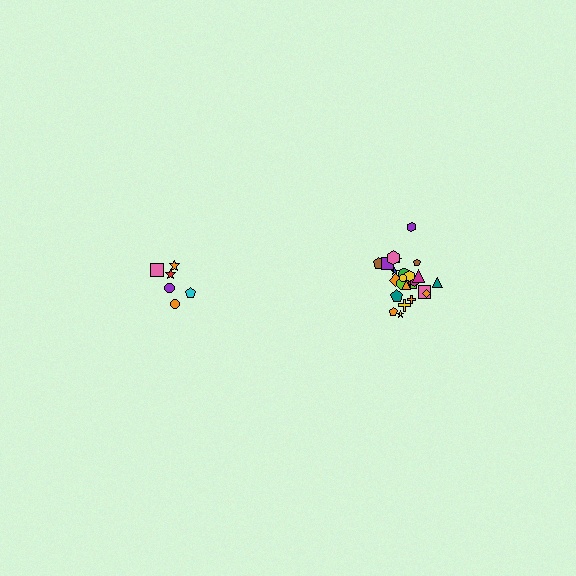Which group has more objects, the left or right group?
The right group.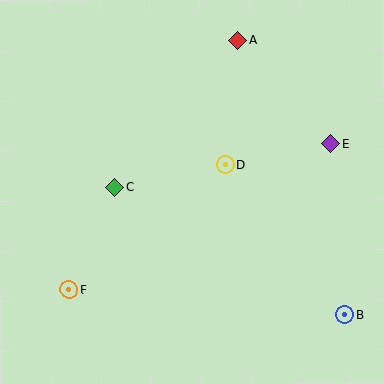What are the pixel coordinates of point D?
Point D is at (225, 164).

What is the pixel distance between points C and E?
The distance between C and E is 220 pixels.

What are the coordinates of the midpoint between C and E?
The midpoint between C and E is at (223, 166).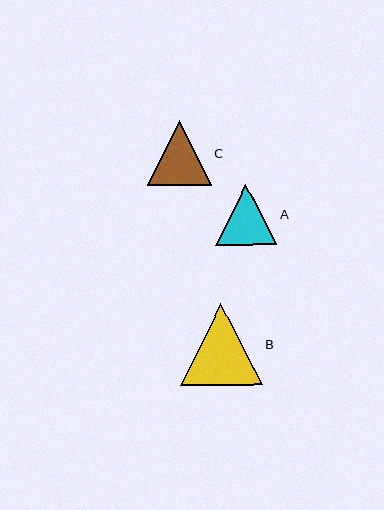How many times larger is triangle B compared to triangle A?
Triangle B is approximately 1.3 times the size of triangle A.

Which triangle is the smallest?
Triangle A is the smallest with a size of approximately 61 pixels.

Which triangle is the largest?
Triangle B is the largest with a size of approximately 82 pixels.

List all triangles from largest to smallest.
From largest to smallest: B, C, A.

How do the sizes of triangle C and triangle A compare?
Triangle C and triangle A are approximately the same size.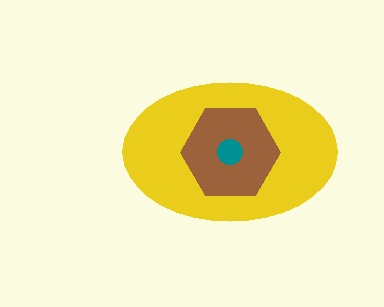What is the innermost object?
The teal circle.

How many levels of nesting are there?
3.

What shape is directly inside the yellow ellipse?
The brown hexagon.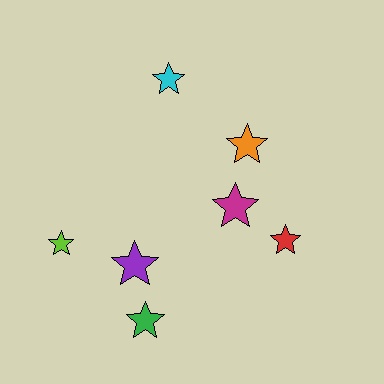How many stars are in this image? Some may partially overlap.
There are 7 stars.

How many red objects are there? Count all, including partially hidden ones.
There is 1 red object.